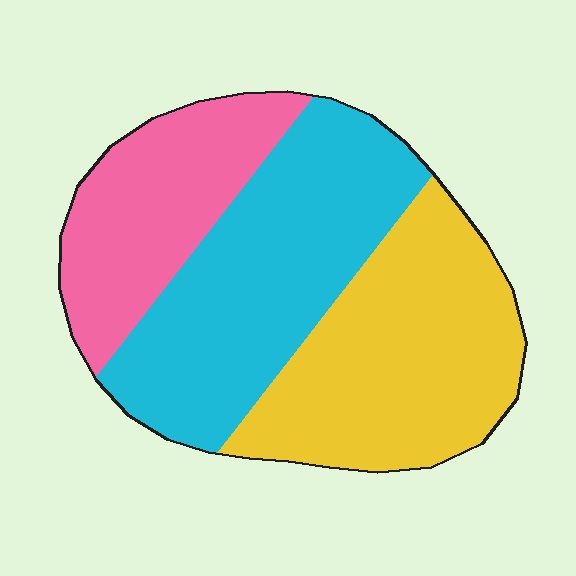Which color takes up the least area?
Pink, at roughly 25%.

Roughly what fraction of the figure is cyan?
Cyan takes up between a third and a half of the figure.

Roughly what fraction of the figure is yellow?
Yellow takes up about three eighths (3/8) of the figure.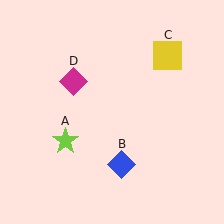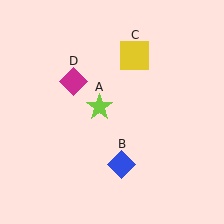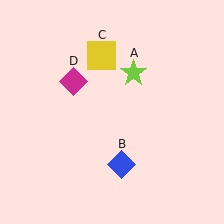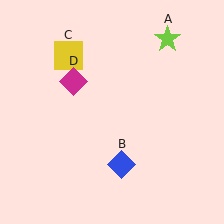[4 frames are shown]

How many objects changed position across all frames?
2 objects changed position: lime star (object A), yellow square (object C).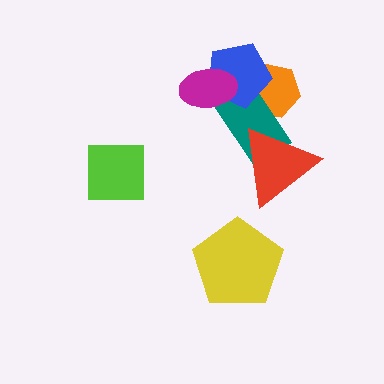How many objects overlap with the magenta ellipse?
2 objects overlap with the magenta ellipse.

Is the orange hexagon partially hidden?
Yes, it is partially covered by another shape.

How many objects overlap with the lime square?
0 objects overlap with the lime square.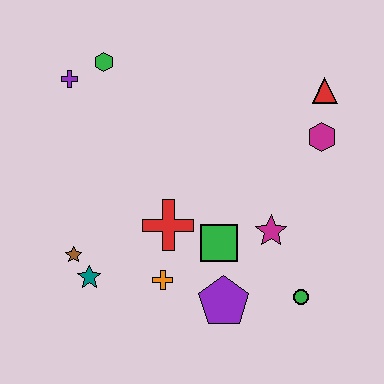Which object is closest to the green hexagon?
The purple cross is closest to the green hexagon.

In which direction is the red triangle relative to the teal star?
The red triangle is to the right of the teal star.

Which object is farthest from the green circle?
The purple cross is farthest from the green circle.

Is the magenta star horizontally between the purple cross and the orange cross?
No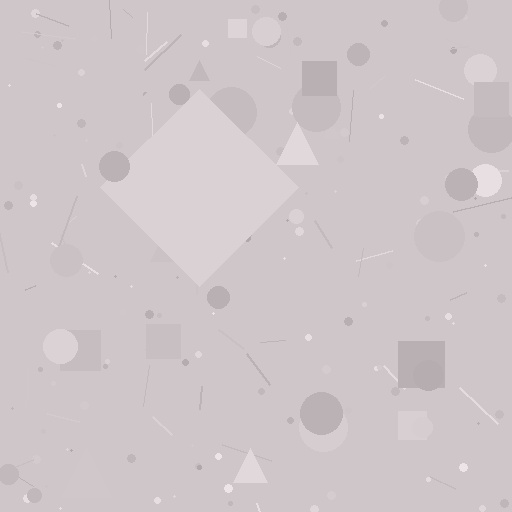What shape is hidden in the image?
A diamond is hidden in the image.